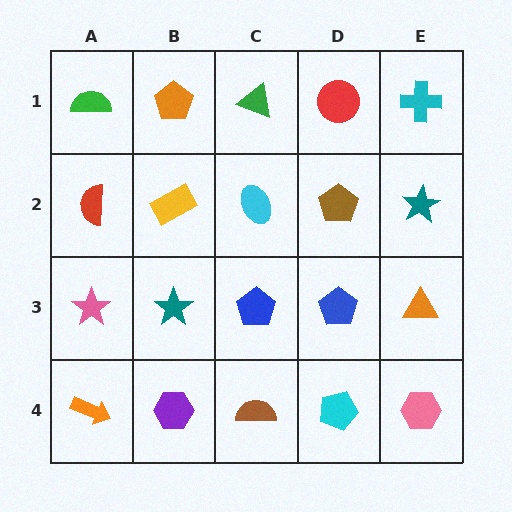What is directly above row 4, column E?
An orange triangle.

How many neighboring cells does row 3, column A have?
3.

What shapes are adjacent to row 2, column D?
A red circle (row 1, column D), a blue pentagon (row 3, column D), a cyan ellipse (row 2, column C), a teal star (row 2, column E).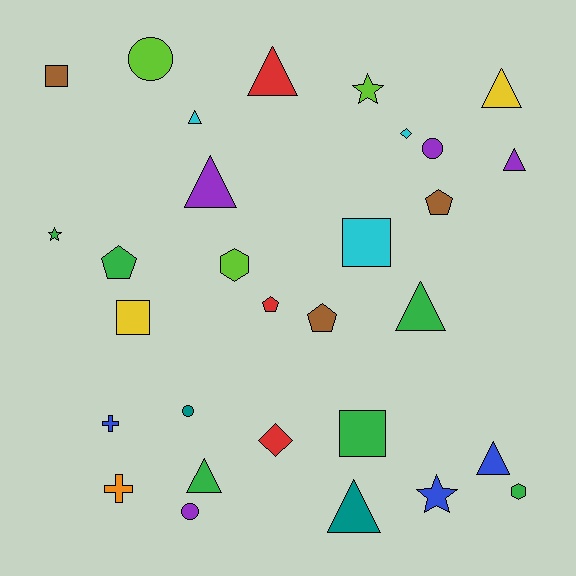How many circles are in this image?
There are 4 circles.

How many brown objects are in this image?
There are 3 brown objects.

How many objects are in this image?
There are 30 objects.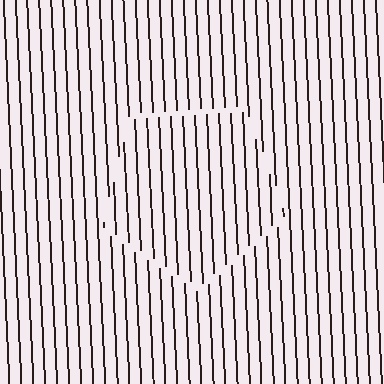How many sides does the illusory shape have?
5 sides — the line-ends trace a pentagon.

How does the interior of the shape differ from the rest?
The interior of the shape contains the same grating, shifted by half a period — the contour is defined by the phase discontinuity where line-ends from the inner and outer gratings abut.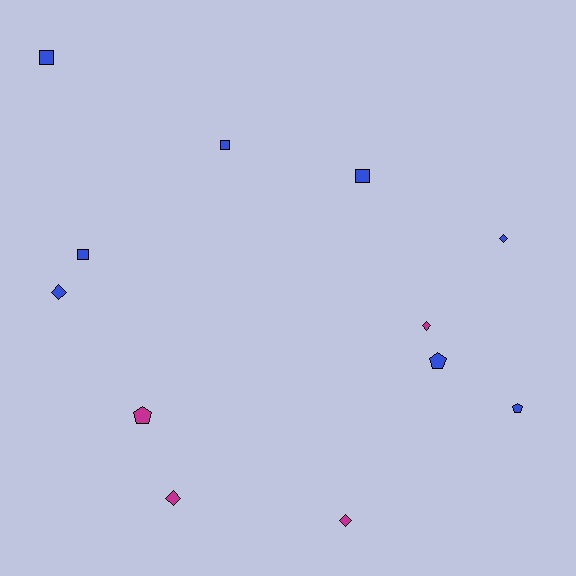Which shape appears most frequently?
Diamond, with 5 objects.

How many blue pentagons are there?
There are 2 blue pentagons.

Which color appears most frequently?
Blue, with 8 objects.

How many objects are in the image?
There are 12 objects.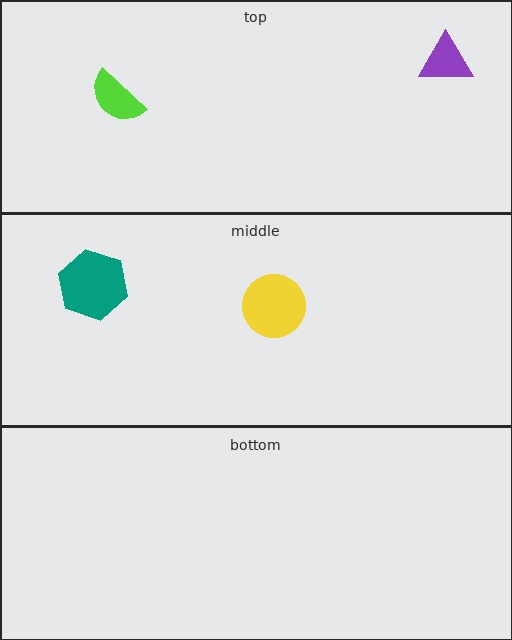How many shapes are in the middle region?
2.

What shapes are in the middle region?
The yellow circle, the teal hexagon.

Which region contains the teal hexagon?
The middle region.